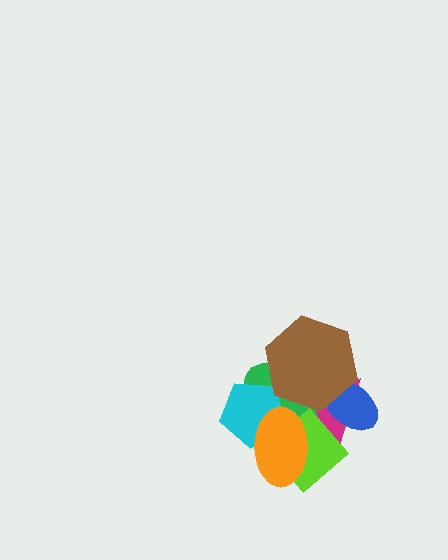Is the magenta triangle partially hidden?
Yes, it is partially covered by another shape.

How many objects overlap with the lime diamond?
5 objects overlap with the lime diamond.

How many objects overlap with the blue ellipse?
3 objects overlap with the blue ellipse.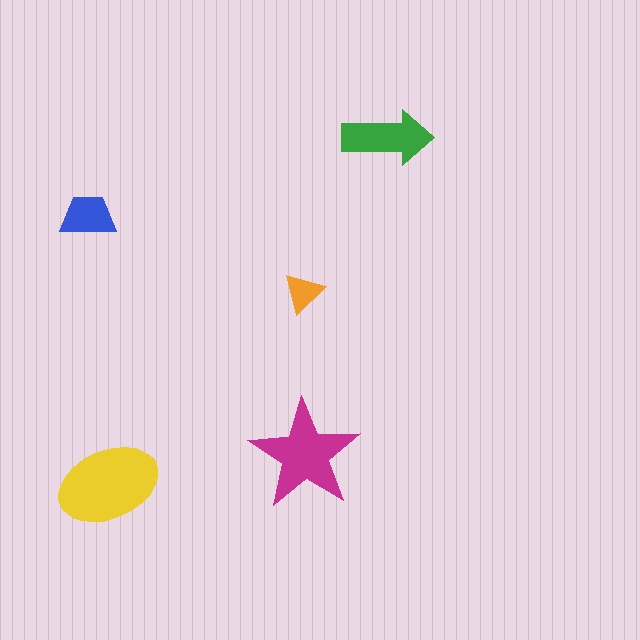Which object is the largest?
The yellow ellipse.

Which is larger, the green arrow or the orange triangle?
The green arrow.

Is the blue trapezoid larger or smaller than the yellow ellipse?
Smaller.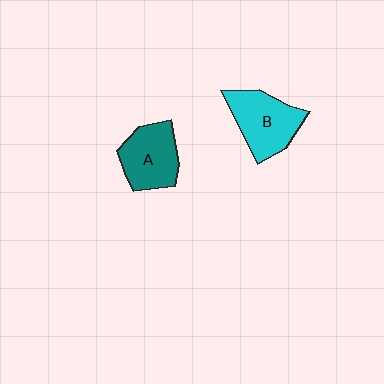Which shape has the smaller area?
Shape A (teal).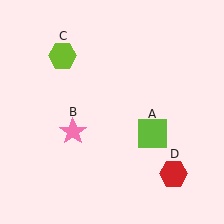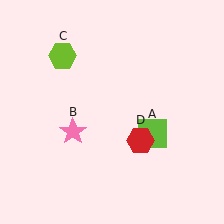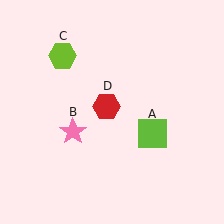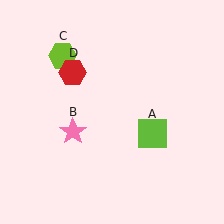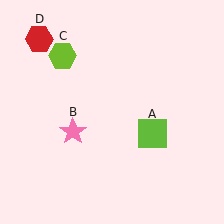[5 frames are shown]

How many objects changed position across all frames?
1 object changed position: red hexagon (object D).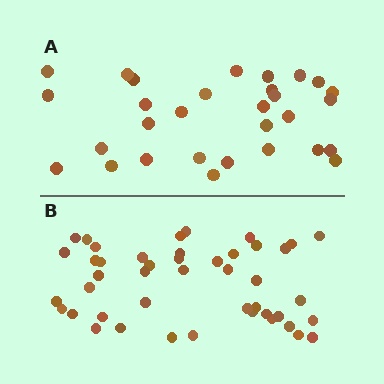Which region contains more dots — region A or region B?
Region B (the bottom region) has more dots.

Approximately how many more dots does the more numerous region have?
Region B has approximately 15 more dots than region A.